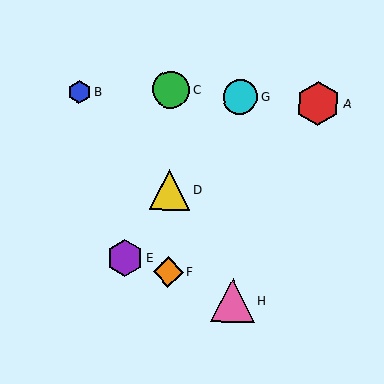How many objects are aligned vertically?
3 objects (C, D, F) are aligned vertically.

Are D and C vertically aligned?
Yes, both are at x≈169.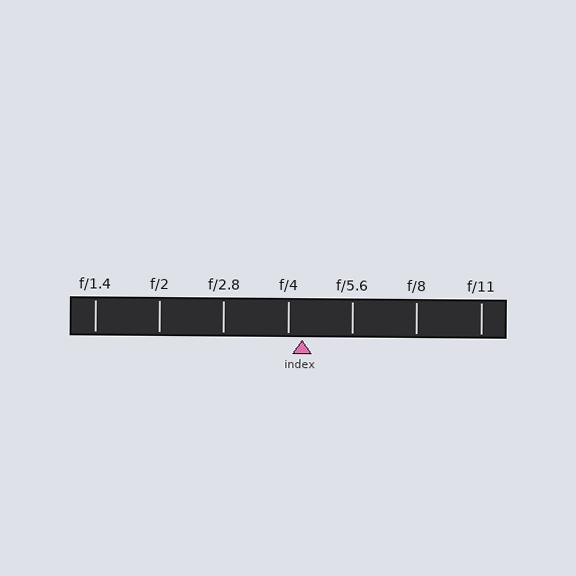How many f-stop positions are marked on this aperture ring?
There are 7 f-stop positions marked.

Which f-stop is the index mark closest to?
The index mark is closest to f/4.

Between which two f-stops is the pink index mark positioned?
The index mark is between f/4 and f/5.6.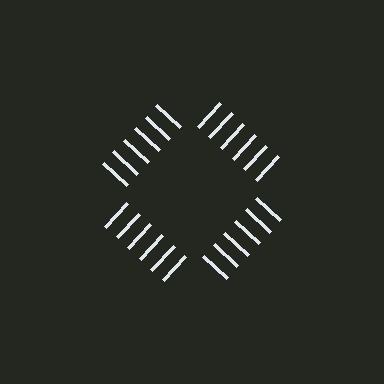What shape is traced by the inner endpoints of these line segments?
An illusory square — the line segments terminate on its edges but no continuous stroke is drawn.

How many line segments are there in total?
24 — 6 along each of the 4 edges.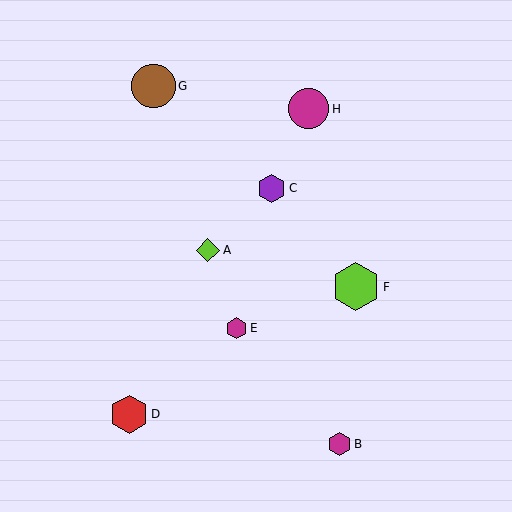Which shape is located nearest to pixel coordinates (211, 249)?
The lime diamond (labeled A) at (208, 250) is nearest to that location.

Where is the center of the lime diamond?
The center of the lime diamond is at (208, 250).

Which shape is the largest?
The lime hexagon (labeled F) is the largest.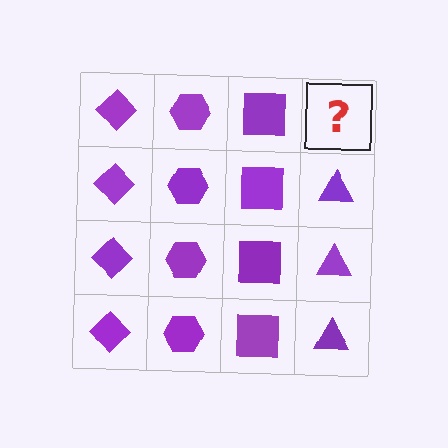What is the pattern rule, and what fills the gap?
The rule is that each column has a consistent shape. The gap should be filled with a purple triangle.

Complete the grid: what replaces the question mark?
The question mark should be replaced with a purple triangle.